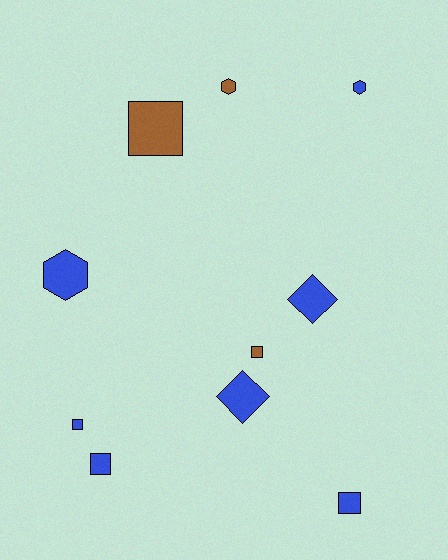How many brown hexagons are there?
There is 1 brown hexagon.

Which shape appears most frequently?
Square, with 5 objects.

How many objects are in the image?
There are 10 objects.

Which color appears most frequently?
Blue, with 7 objects.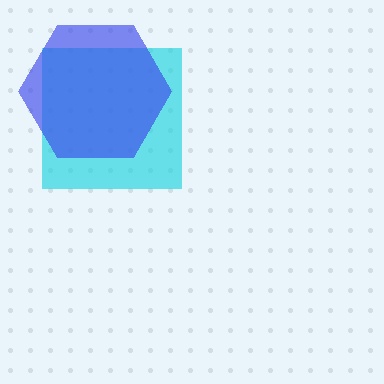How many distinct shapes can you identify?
There are 2 distinct shapes: a cyan square, a blue hexagon.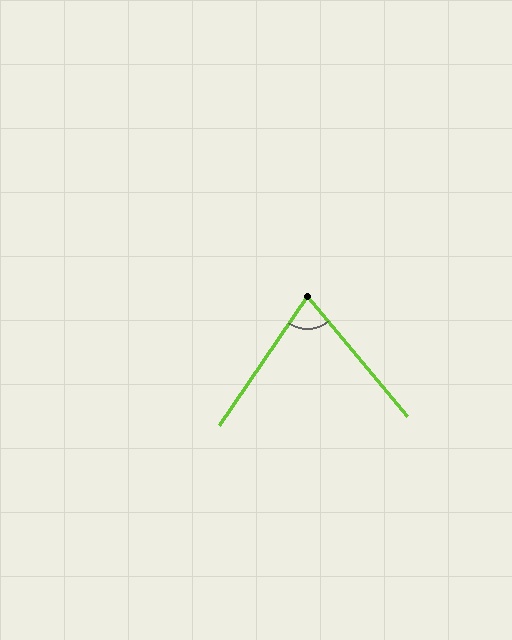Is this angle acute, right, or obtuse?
It is acute.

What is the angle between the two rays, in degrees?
Approximately 74 degrees.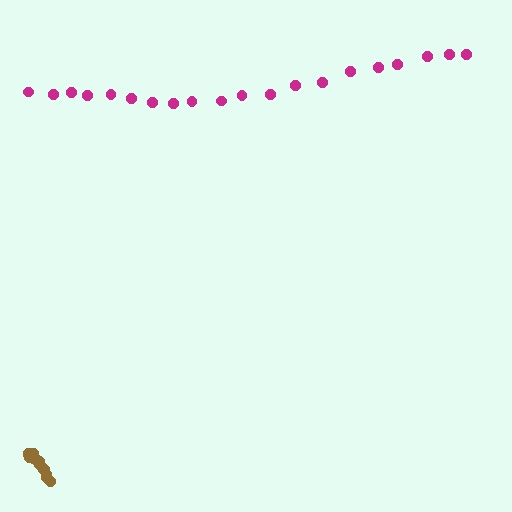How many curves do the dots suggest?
There are 2 distinct paths.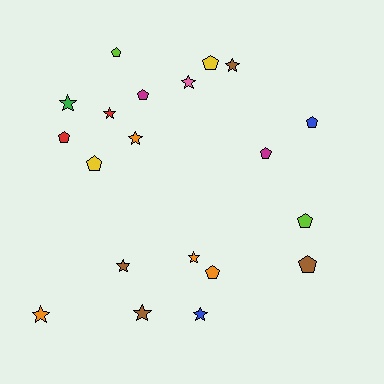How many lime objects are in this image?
There are 2 lime objects.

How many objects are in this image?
There are 20 objects.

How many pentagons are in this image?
There are 10 pentagons.